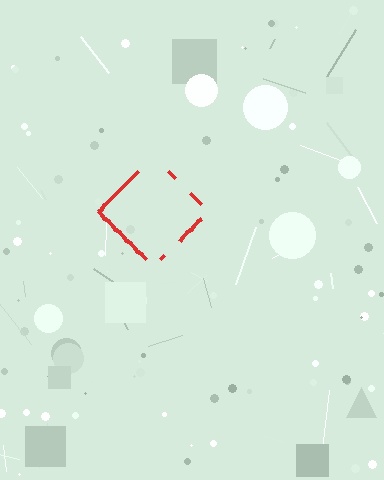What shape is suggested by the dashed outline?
The dashed outline suggests a diamond.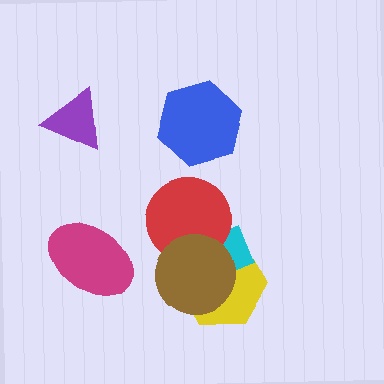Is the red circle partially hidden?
Yes, it is partially covered by another shape.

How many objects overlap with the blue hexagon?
0 objects overlap with the blue hexagon.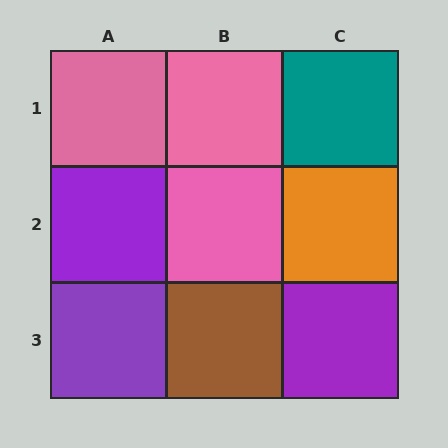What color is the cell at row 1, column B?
Pink.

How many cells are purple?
3 cells are purple.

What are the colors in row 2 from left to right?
Purple, pink, orange.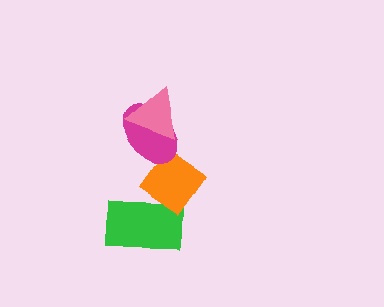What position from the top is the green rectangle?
The green rectangle is 4th from the top.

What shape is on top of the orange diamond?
The magenta ellipse is on top of the orange diamond.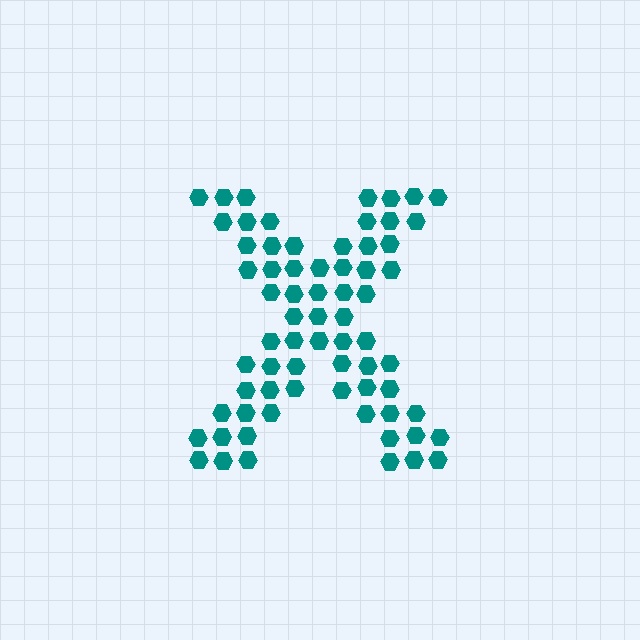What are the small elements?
The small elements are hexagons.